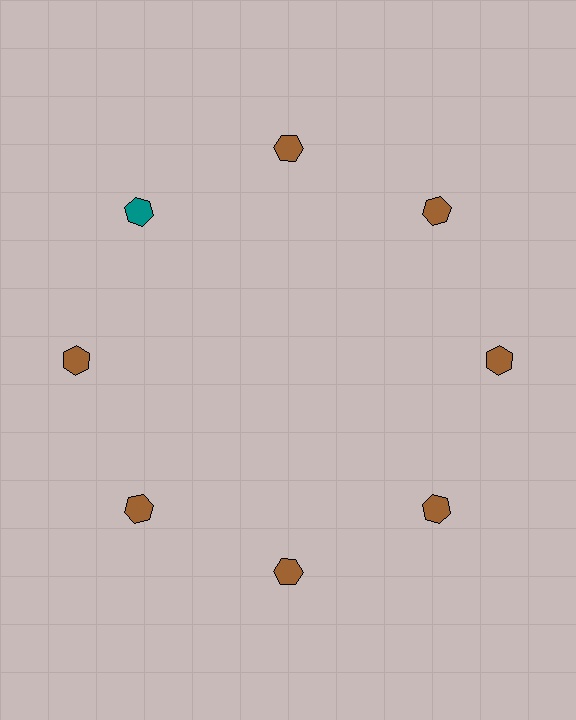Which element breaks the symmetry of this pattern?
The teal hexagon at roughly the 10 o'clock position breaks the symmetry. All other shapes are brown hexagons.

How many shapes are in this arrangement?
There are 8 shapes arranged in a ring pattern.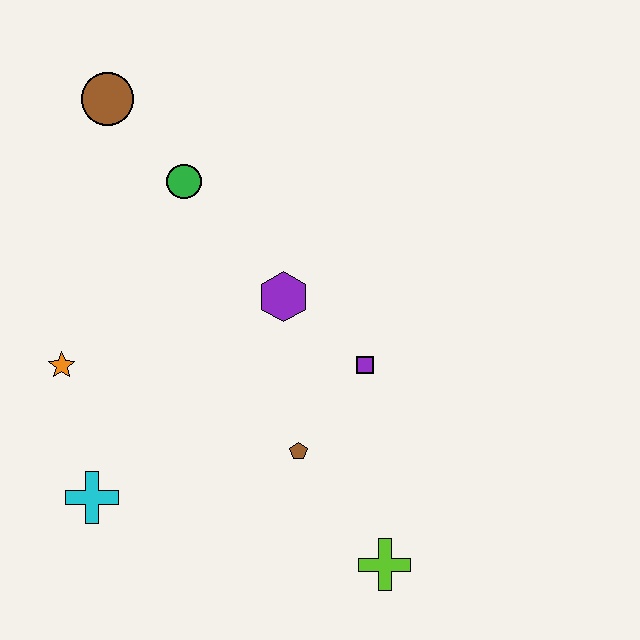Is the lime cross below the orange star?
Yes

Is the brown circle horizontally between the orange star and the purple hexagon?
Yes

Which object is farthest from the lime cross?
The brown circle is farthest from the lime cross.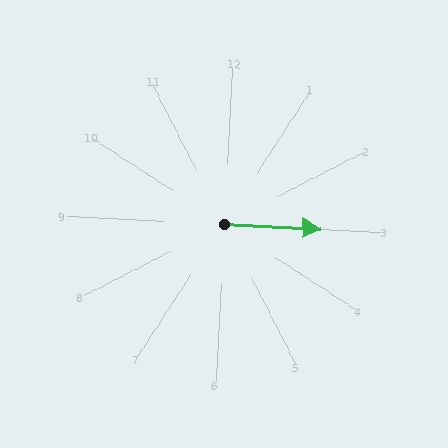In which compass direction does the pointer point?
East.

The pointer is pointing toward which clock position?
Roughly 3 o'clock.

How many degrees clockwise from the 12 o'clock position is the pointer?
Approximately 90 degrees.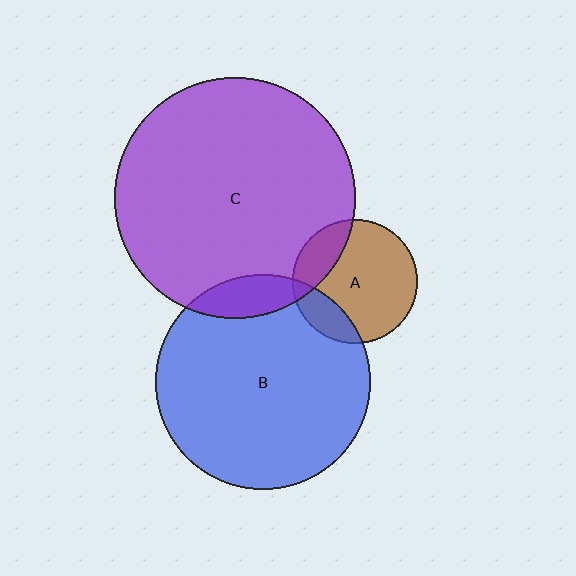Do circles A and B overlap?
Yes.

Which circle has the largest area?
Circle C (purple).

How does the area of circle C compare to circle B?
Approximately 1.3 times.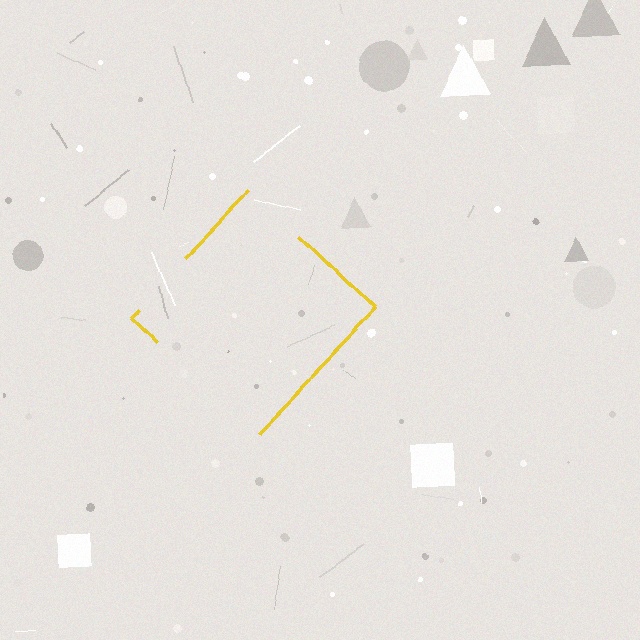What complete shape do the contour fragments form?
The contour fragments form a diamond.